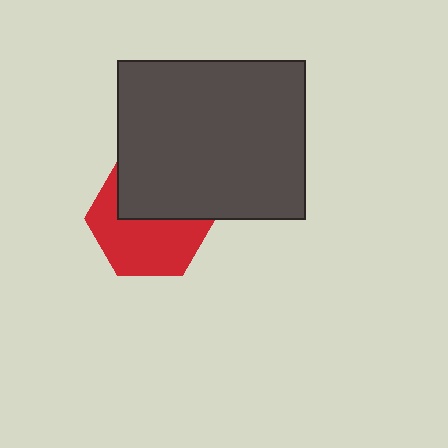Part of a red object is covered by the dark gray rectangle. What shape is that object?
It is a hexagon.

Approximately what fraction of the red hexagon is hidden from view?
Roughly 42% of the red hexagon is hidden behind the dark gray rectangle.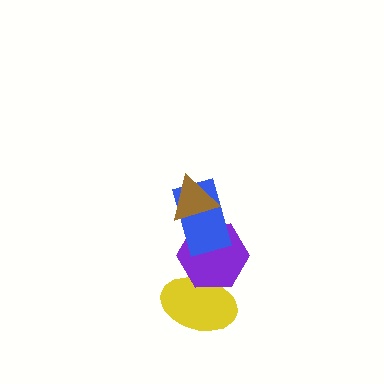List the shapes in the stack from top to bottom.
From top to bottom: the brown triangle, the blue rectangle, the purple hexagon, the yellow ellipse.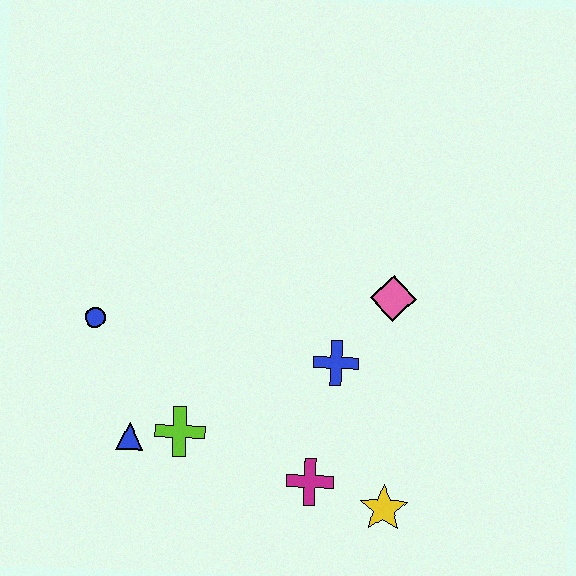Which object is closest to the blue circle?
The blue triangle is closest to the blue circle.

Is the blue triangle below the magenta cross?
No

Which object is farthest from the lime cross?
The pink diamond is farthest from the lime cross.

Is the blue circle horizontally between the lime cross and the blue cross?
No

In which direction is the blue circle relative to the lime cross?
The blue circle is above the lime cross.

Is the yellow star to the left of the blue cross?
No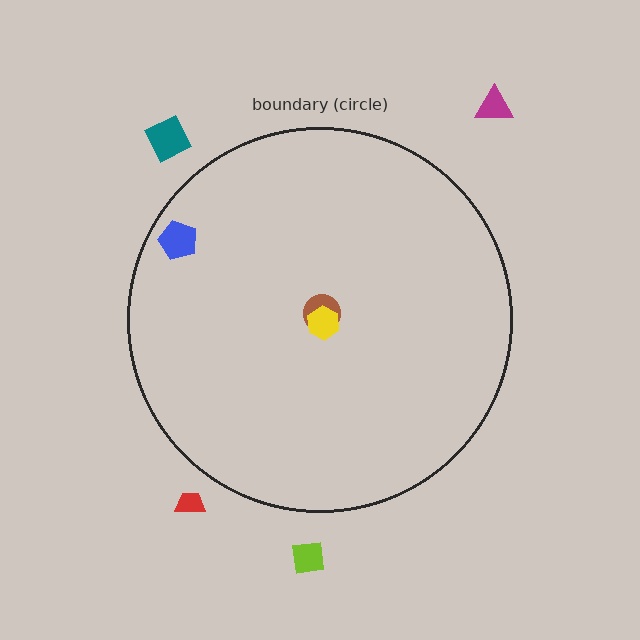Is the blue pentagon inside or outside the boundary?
Inside.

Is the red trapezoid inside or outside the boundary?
Outside.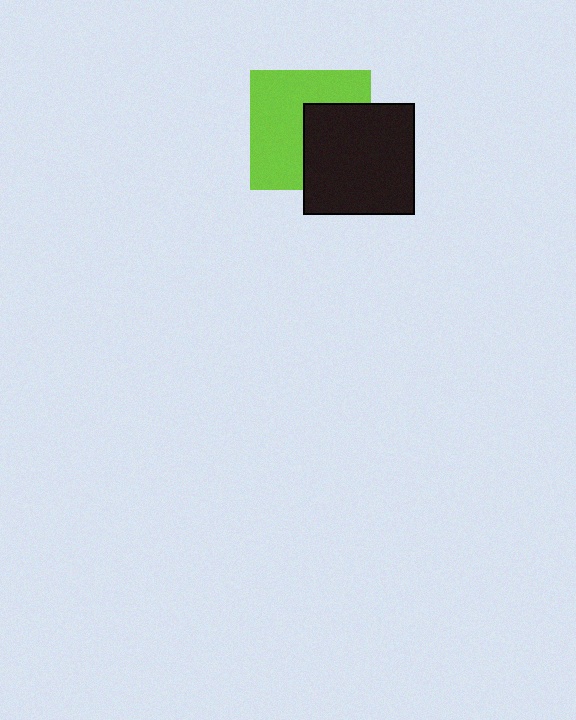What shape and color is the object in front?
The object in front is a black square.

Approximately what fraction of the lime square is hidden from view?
Roughly 40% of the lime square is hidden behind the black square.